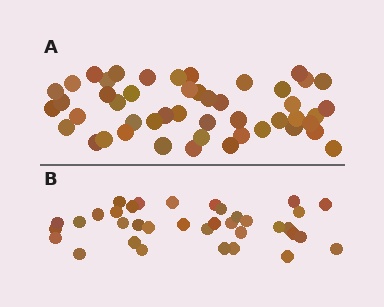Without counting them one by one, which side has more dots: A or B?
Region A (the top region) has more dots.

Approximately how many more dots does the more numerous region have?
Region A has roughly 12 or so more dots than region B.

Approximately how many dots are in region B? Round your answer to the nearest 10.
About 40 dots. (The exact count is 36, which rounds to 40.)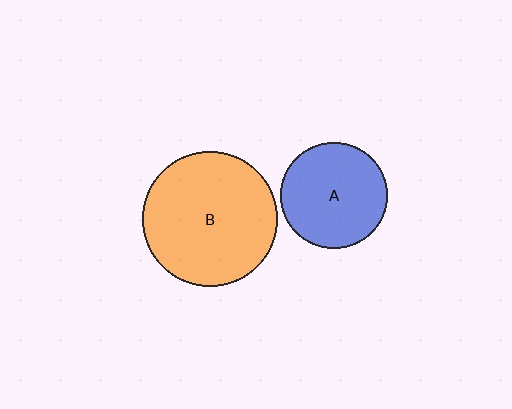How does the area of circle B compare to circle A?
Approximately 1.6 times.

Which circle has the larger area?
Circle B (orange).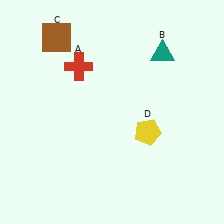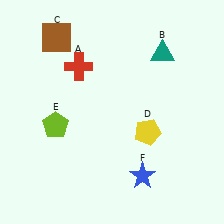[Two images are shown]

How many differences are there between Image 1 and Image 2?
There are 2 differences between the two images.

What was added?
A lime pentagon (E), a blue star (F) were added in Image 2.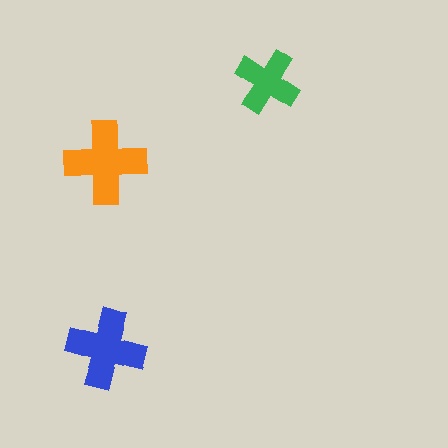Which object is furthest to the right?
The green cross is rightmost.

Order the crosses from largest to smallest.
the orange one, the blue one, the green one.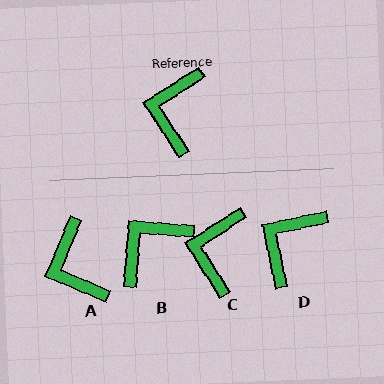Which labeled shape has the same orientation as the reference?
C.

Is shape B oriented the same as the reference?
No, it is off by about 37 degrees.